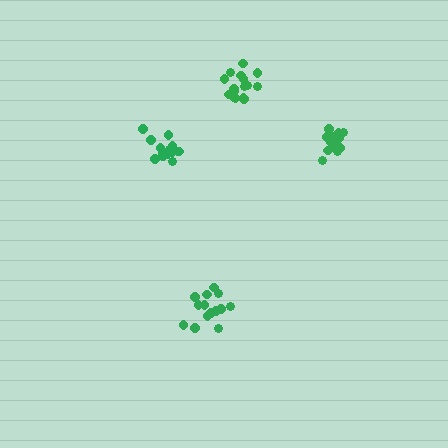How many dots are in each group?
Group 1: 16 dots, Group 2: 14 dots, Group 3: 17 dots, Group 4: 14 dots (61 total).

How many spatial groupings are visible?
There are 4 spatial groupings.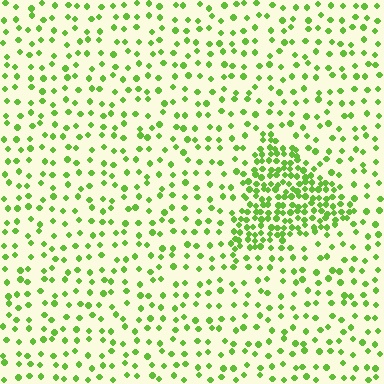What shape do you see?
I see a triangle.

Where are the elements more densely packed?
The elements are more densely packed inside the triangle boundary.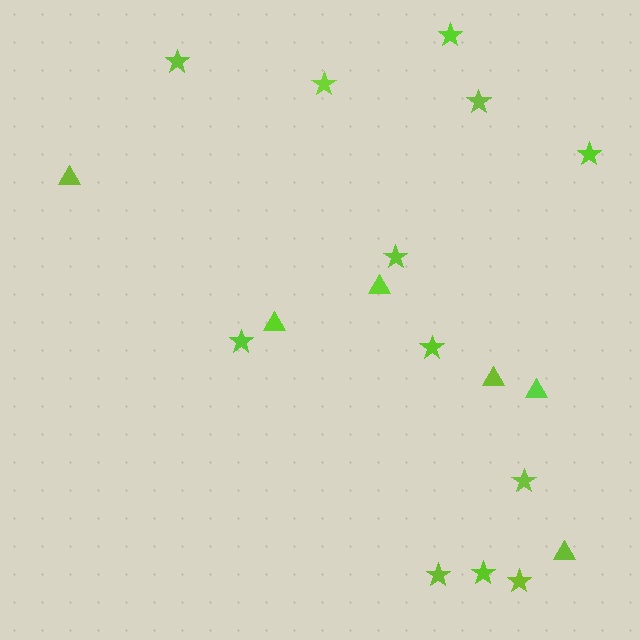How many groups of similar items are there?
There are 2 groups: one group of stars (12) and one group of triangles (6).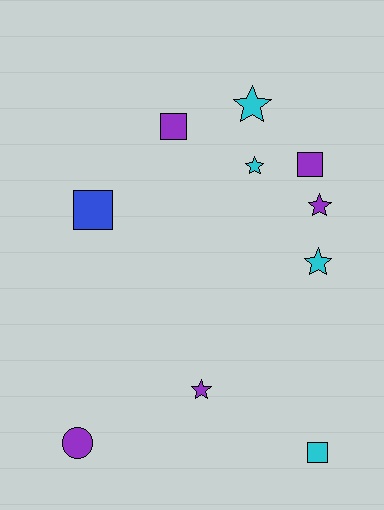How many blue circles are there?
There are no blue circles.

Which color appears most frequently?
Purple, with 5 objects.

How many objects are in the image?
There are 10 objects.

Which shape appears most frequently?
Star, with 5 objects.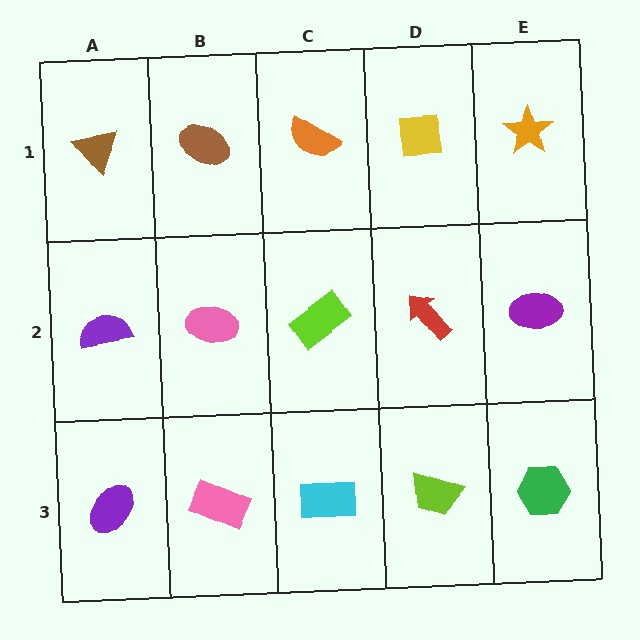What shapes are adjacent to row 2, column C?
An orange semicircle (row 1, column C), a cyan rectangle (row 3, column C), a pink ellipse (row 2, column B), a red arrow (row 2, column D).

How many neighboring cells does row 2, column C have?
4.